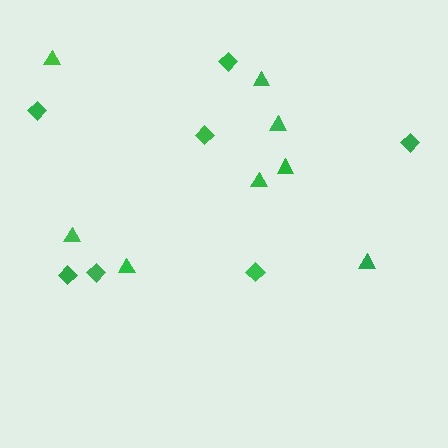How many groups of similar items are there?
There are 2 groups: one group of diamonds (7) and one group of triangles (8).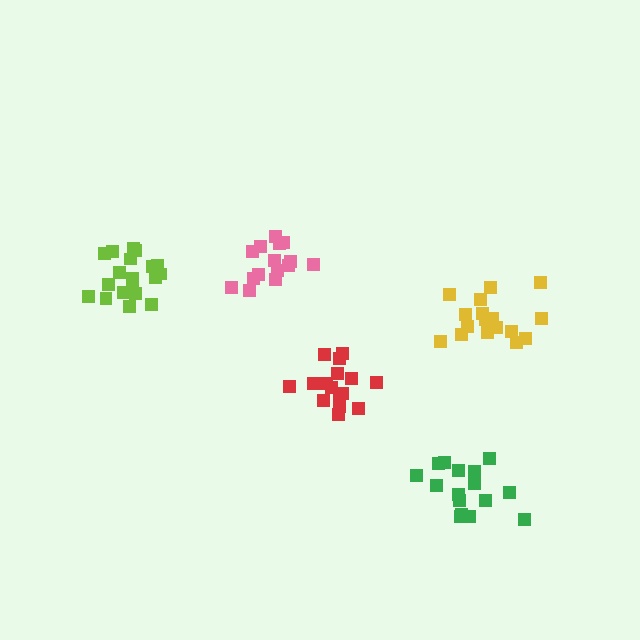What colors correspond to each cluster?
The clusters are colored: red, pink, yellow, green, lime.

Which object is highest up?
The pink cluster is topmost.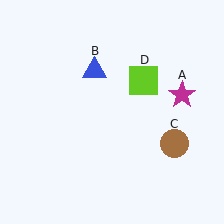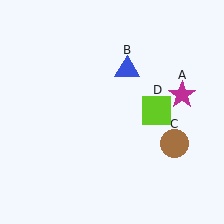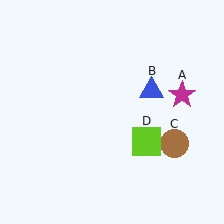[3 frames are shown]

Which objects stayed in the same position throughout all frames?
Magenta star (object A) and brown circle (object C) remained stationary.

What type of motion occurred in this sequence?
The blue triangle (object B), lime square (object D) rotated clockwise around the center of the scene.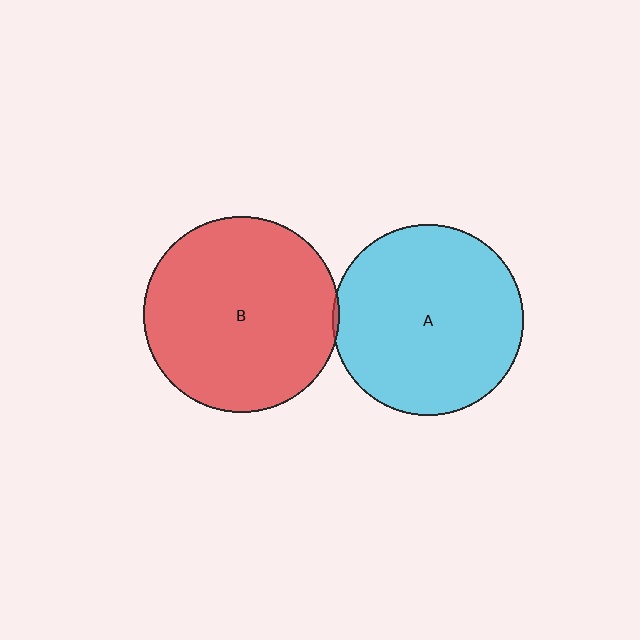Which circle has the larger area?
Circle B (red).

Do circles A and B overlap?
Yes.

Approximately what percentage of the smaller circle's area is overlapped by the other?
Approximately 5%.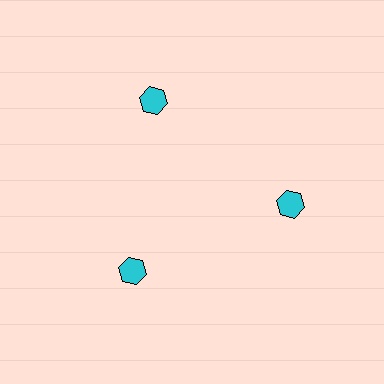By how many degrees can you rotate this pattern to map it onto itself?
The pattern maps onto itself every 120 degrees of rotation.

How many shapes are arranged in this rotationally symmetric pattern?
There are 6 shapes, arranged in 3 groups of 2.